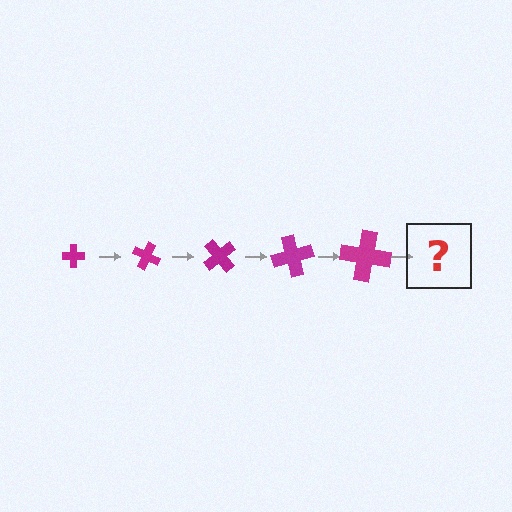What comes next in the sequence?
The next element should be a cross, larger than the previous one and rotated 125 degrees from the start.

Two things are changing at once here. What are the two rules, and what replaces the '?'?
The two rules are that the cross grows larger each step and it rotates 25 degrees each step. The '?' should be a cross, larger than the previous one and rotated 125 degrees from the start.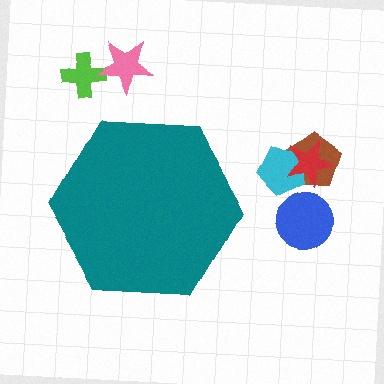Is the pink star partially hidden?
No, the pink star is fully visible.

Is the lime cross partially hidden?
No, the lime cross is fully visible.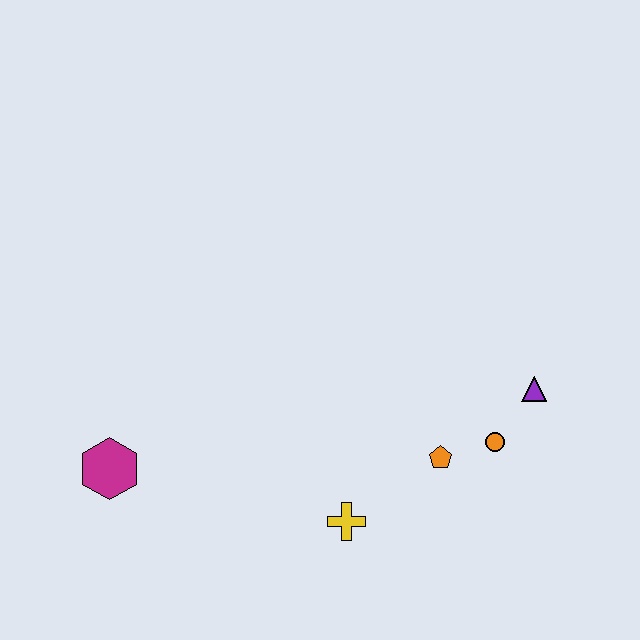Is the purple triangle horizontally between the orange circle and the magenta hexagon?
No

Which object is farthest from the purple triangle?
The magenta hexagon is farthest from the purple triangle.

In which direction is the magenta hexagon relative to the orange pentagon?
The magenta hexagon is to the left of the orange pentagon.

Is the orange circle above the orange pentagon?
Yes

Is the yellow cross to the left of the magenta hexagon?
No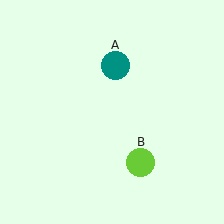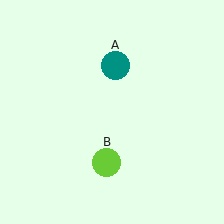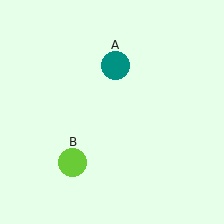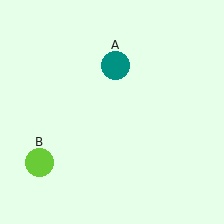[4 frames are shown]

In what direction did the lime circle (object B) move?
The lime circle (object B) moved left.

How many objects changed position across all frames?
1 object changed position: lime circle (object B).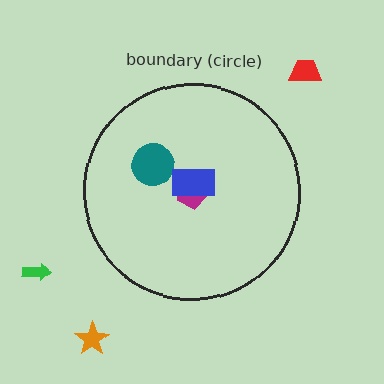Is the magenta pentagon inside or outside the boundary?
Inside.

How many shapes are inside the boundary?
3 inside, 3 outside.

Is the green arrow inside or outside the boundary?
Outside.